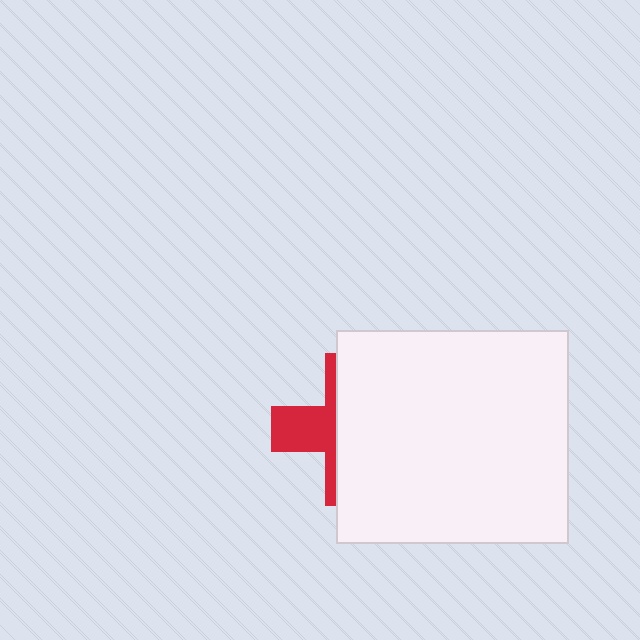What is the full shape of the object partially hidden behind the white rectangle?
The partially hidden object is a red cross.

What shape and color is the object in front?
The object in front is a white rectangle.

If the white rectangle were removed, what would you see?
You would see the complete red cross.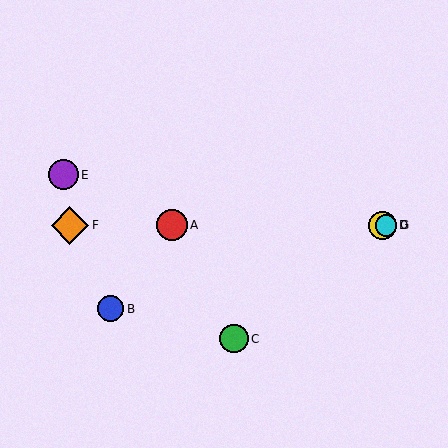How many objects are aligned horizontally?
4 objects (A, D, F, G) are aligned horizontally.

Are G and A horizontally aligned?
Yes, both are at y≈225.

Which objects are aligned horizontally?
Objects A, D, F, G are aligned horizontally.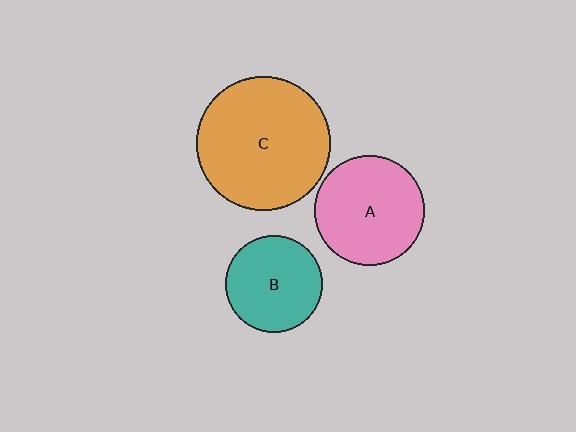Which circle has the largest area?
Circle C (orange).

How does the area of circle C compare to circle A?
Approximately 1.5 times.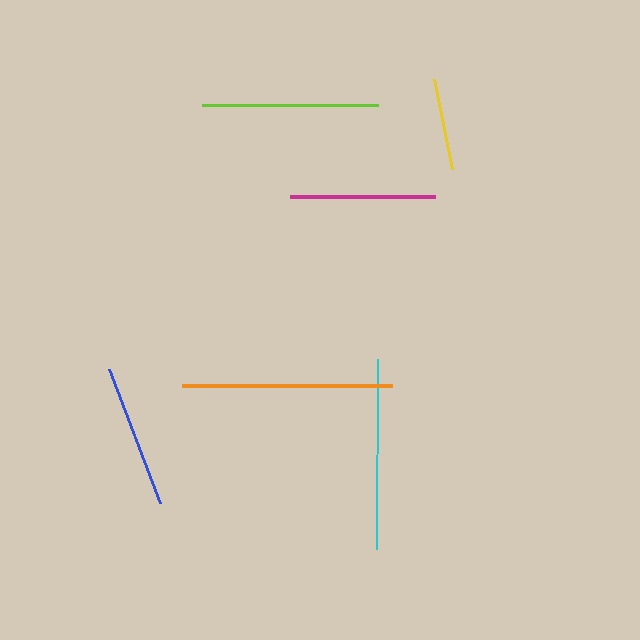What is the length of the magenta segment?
The magenta segment is approximately 145 pixels long.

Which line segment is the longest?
The orange line is the longest at approximately 209 pixels.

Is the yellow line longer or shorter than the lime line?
The lime line is longer than the yellow line.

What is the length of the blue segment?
The blue segment is approximately 144 pixels long.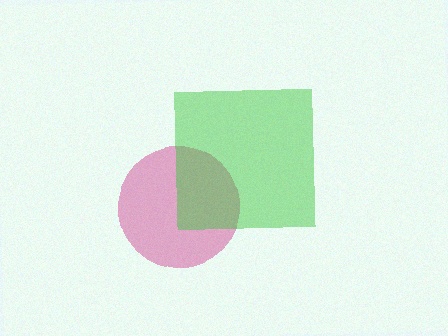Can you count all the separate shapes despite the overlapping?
Yes, there are 2 separate shapes.